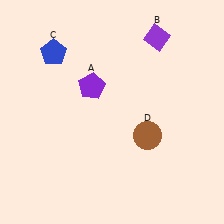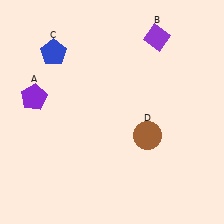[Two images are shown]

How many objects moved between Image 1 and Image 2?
1 object moved between the two images.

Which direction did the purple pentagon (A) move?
The purple pentagon (A) moved left.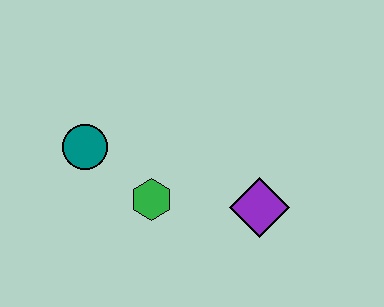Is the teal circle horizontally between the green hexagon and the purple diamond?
No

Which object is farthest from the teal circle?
The purple diamond is farthest from the teal circle.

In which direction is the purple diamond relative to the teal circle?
The purple diamond is to the right of the teal circle.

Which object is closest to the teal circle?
The green hexagon is closest to the teal circle.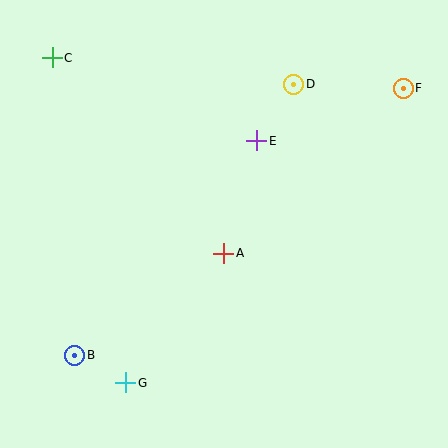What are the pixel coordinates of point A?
Point A is at (224, 253).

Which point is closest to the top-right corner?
Point F is closest to the top-right corner.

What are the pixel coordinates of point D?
Point D is at (294, 84).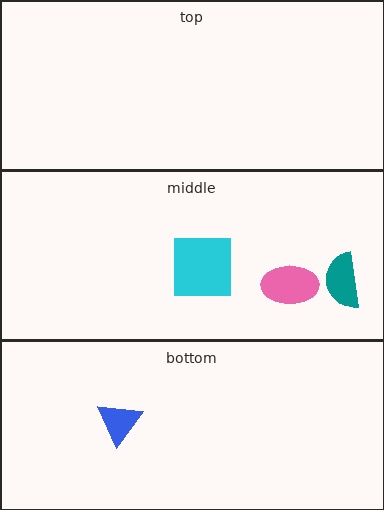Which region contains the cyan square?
The middle region.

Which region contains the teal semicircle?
The middle region.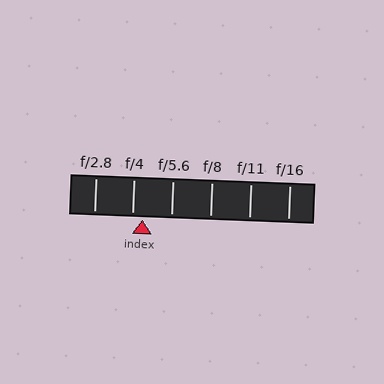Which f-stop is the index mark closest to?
The index mark is closest to f/4.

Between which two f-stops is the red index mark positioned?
The index mark is between f/4 and f/5.6.